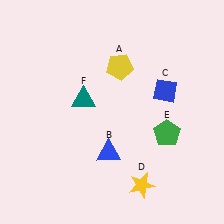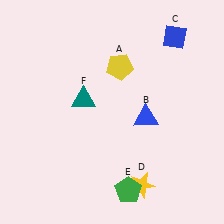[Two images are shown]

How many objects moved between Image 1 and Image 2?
3 objects moved between the two images.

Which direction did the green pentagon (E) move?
The green pentagon (E) moved down.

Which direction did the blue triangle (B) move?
The blue triangle (B) moved right.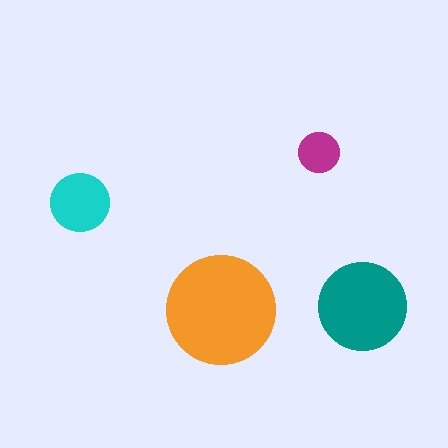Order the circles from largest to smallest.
the orange one, the teal one, the cyan one, the magenta one.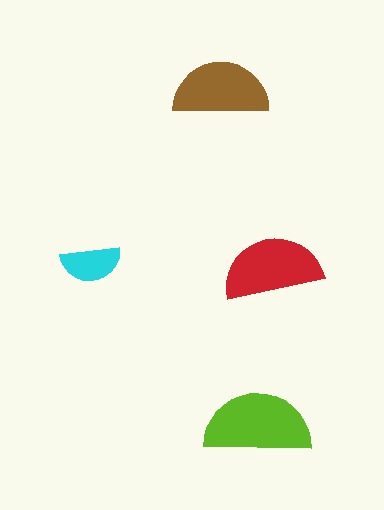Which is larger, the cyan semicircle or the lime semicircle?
The lime one.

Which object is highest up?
The brown semicircle is topmost.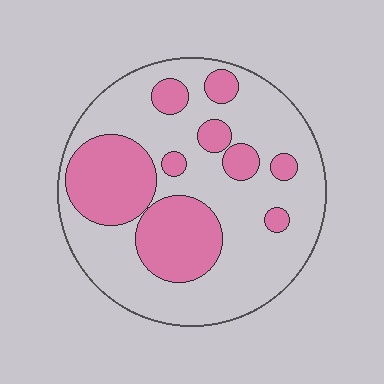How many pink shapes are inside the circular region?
9.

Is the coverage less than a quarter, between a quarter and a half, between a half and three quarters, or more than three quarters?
Between a quarter and a half.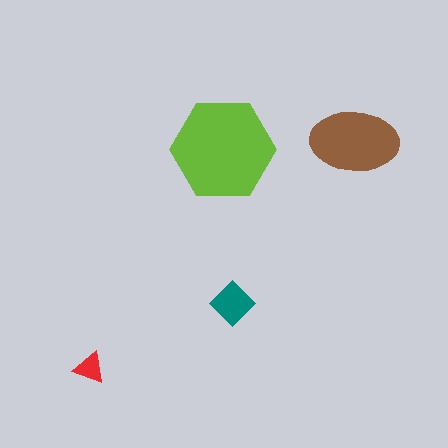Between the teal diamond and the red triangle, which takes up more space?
The teal diamond.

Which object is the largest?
The lime hexagon.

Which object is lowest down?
The red triangle is bottommost.